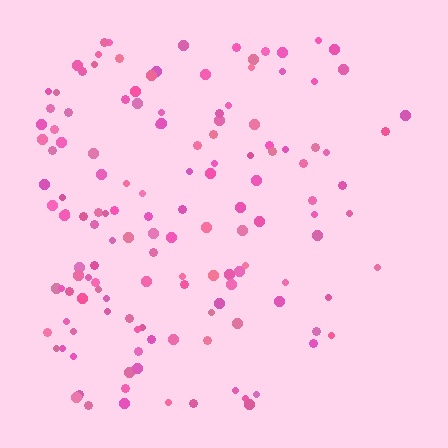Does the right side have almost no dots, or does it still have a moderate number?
Still a moderate number, just noticeably fewer than the left.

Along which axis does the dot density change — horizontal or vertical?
Horizontal.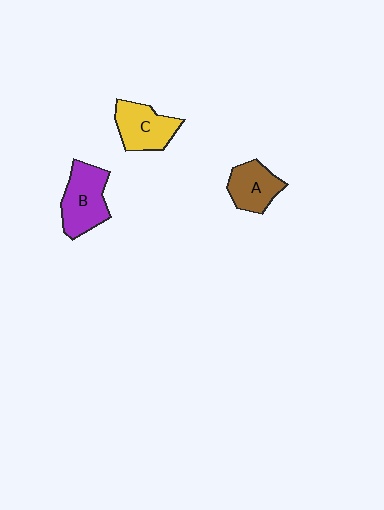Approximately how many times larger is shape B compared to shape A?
Approximately 1.3 times.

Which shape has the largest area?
Shape B (purple).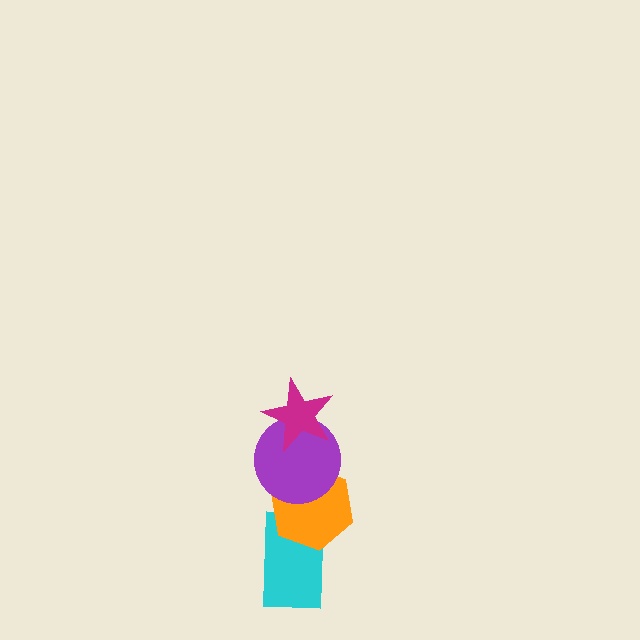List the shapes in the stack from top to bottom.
From top to bottom: the magenta star, the purple circle, the orange hexagon, the cyan rectangle.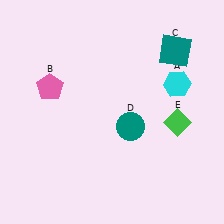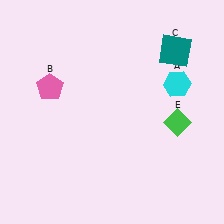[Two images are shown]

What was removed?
The teal circle (D) was removed in Image 2.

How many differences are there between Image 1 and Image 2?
There is 1 difference between the two images.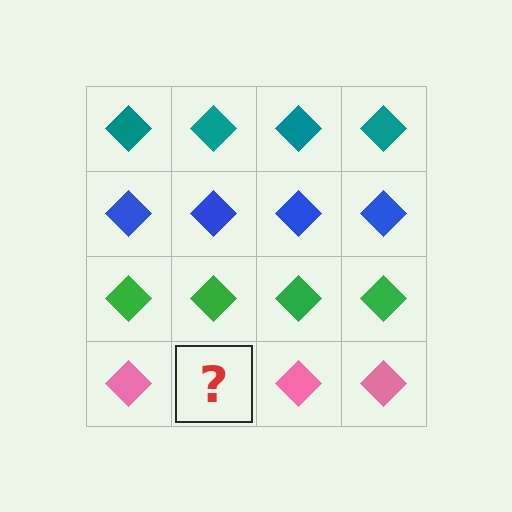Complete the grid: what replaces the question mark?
The question mark should be replaced with a pink diamond.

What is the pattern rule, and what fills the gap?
The rule is that each row has a consistent color. The gap should be filled with a pink diamond.